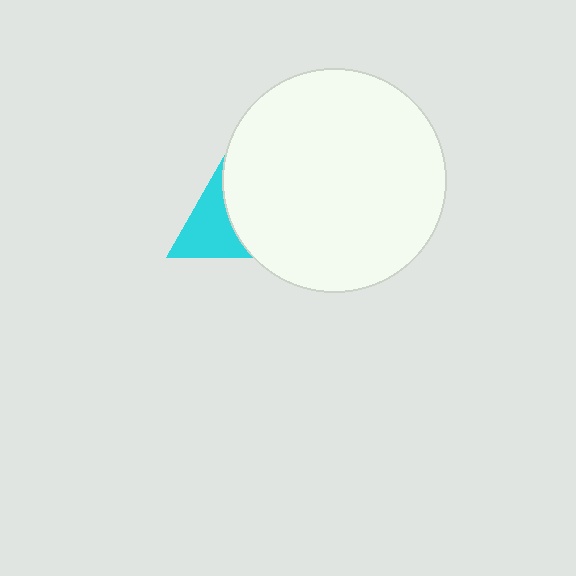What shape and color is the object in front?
The object in front is a white circle.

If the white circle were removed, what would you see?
You would see the complete cyan triangle.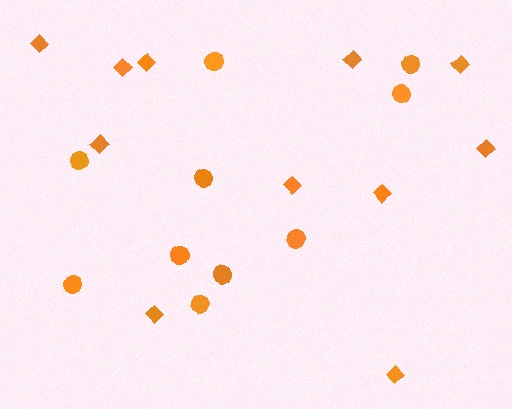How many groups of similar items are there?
There are 2 groups: one group of diamonds (11) and one group of circles (10).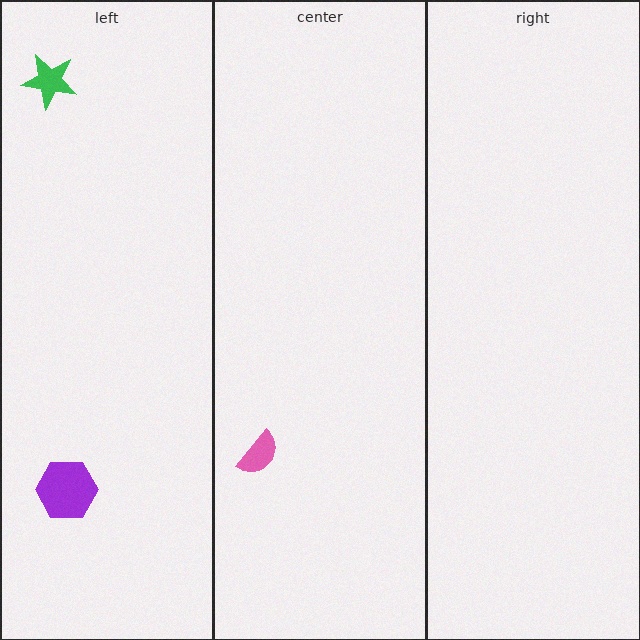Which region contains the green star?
The left region.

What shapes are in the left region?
The green star, the purple hexagon.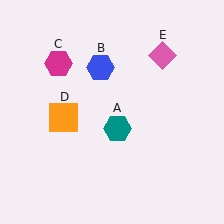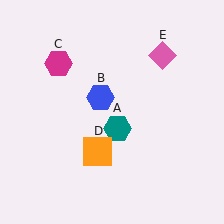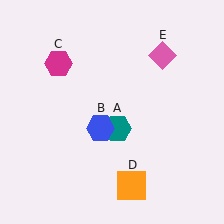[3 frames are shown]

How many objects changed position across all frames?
2 objects changed position: blue hexagon (object B), orange square (object D).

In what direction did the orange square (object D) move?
The orange square (object D) moved down and to the right.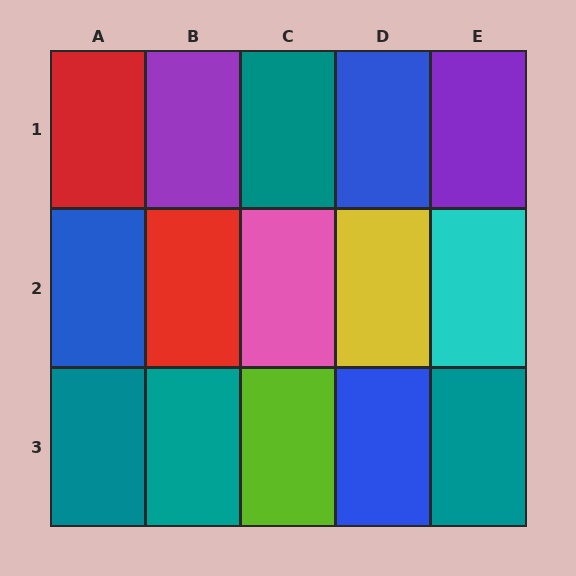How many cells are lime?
1 cell is lime.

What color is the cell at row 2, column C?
Pink.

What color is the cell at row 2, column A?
Blue.